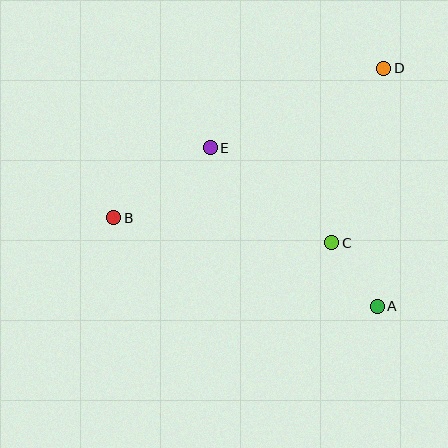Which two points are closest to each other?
Points A and C are closest to each other.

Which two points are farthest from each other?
Points B and D are farthest from each other.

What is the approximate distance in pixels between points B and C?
The distance between B and C is approximately 219 pixels.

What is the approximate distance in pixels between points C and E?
The distance between C and E is approximately 154 pixels.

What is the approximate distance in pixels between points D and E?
The distance between D and E is approximately 191 pixels.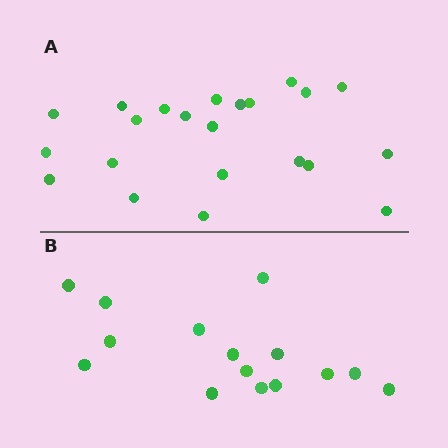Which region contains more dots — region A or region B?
Region A (the top region) has more dots.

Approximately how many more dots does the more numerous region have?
Region A has roughly 8 or so more dots than region B.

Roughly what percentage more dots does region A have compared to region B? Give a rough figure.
About 45% more.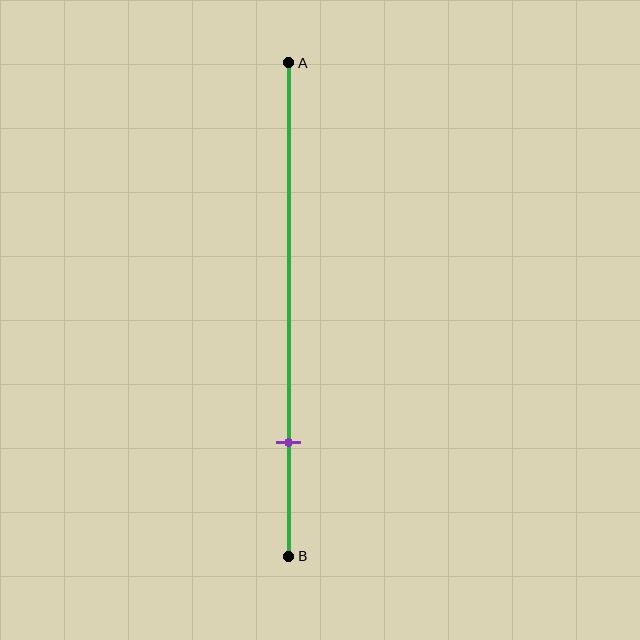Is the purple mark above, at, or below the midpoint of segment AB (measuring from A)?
The purple mark is below the midpoint of segment AB.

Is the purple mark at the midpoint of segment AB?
No, the mark is at about 75% from A, not at the 50% midpoint.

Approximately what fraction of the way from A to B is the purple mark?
The purple mark is approximately 75% of the way from A to B.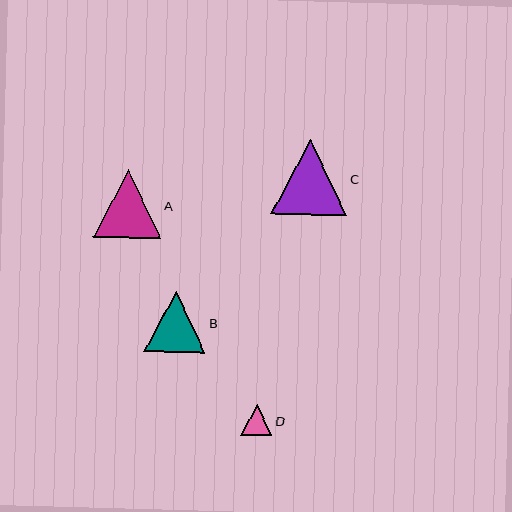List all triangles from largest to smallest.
From largest to smallest: C, A, B, D.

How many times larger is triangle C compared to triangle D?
Triangle C is approximately 2.4 times the size of triangle D.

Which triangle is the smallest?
Triangle D is the smallest with a size of approximately 31 pixels.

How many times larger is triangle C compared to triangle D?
Triangle C is approximately 2.4 times the size of triangle D.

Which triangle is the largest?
Triangle C is the largest with a size of approximately 76 pixels.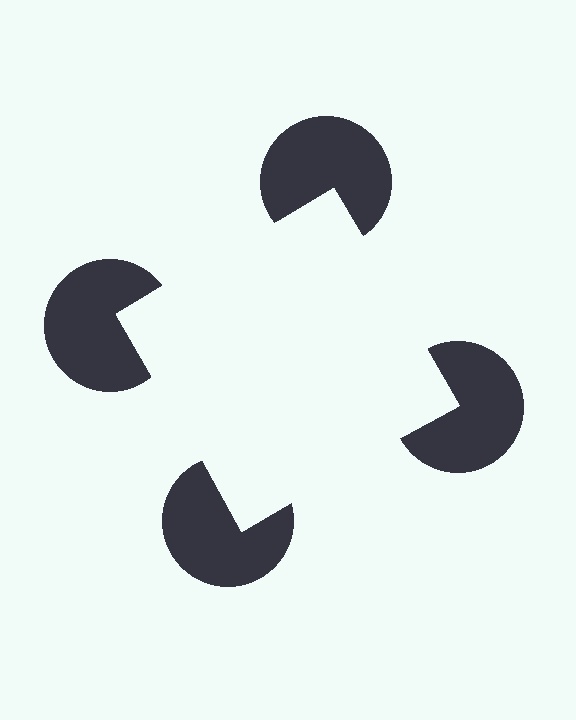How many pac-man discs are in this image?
There are 4 — one at each vertex of the illusory square.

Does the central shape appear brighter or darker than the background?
It typically appears slightly brighter than the background, even though no actual brightness change is drawn.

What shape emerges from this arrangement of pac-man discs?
An illusory square — its edges are inferred from the aligned wedge cuts in the pac-man discs, not physically drawn.